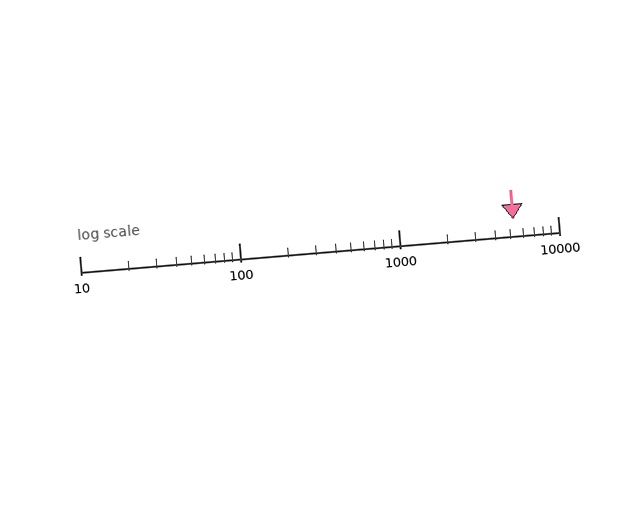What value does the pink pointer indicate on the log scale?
The pointer indicates approximately 5300.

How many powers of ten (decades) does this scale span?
The scale spans 3 decades, from 10 to 10000.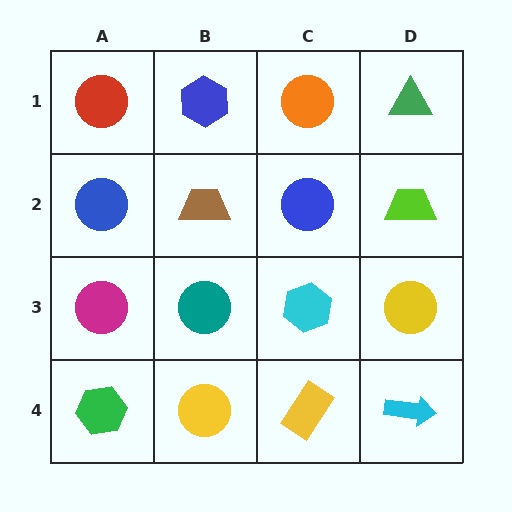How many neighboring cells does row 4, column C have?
3.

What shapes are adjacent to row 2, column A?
A red circle (row 1, column A), a magenta circle (row 3, column A), a brown trapezoid (row 2, column B).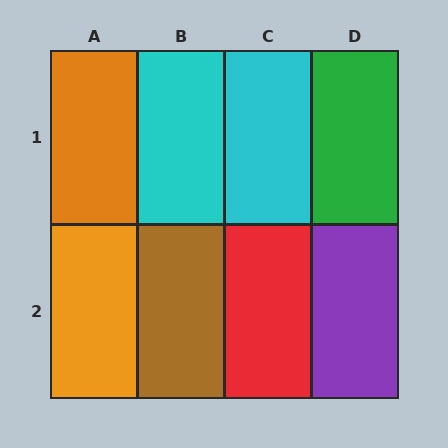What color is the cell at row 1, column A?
Orange.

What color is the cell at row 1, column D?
Green.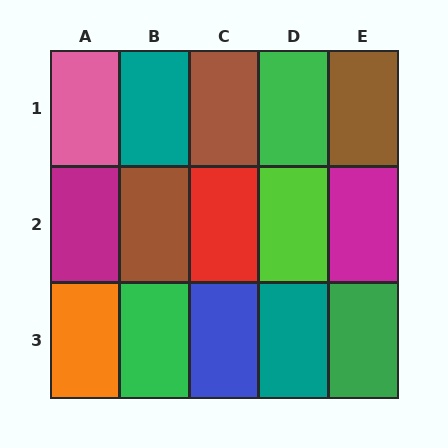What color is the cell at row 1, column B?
Teal.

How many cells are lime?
1 cell is lime.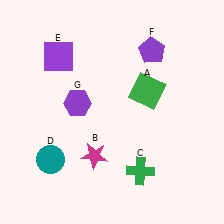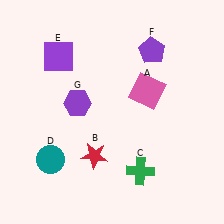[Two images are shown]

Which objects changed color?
A changed from green to pink. B changed from magenta to red.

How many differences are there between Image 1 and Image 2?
There are 2 differences between the two images.